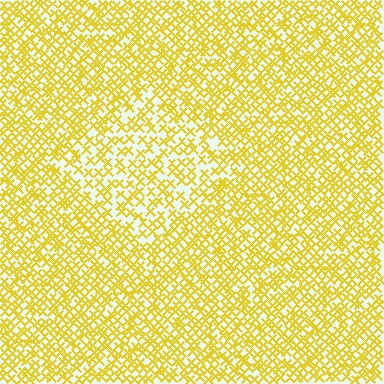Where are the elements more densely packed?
The elements are more densely packed outside the diamond boundary.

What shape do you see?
I see a diamond.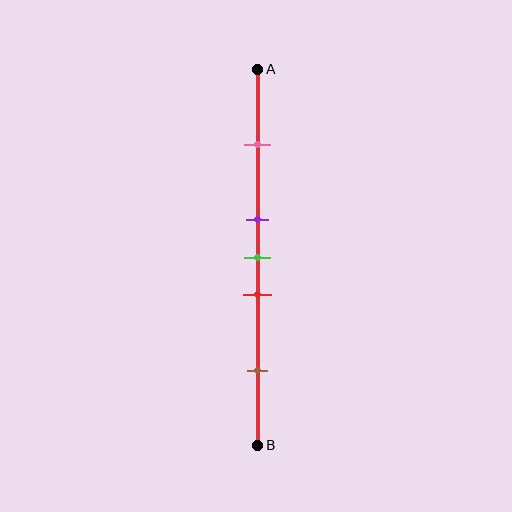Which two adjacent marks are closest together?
The purple and green marks are the closest adjacent pair.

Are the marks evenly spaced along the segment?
No, the marks are not evenly spaced.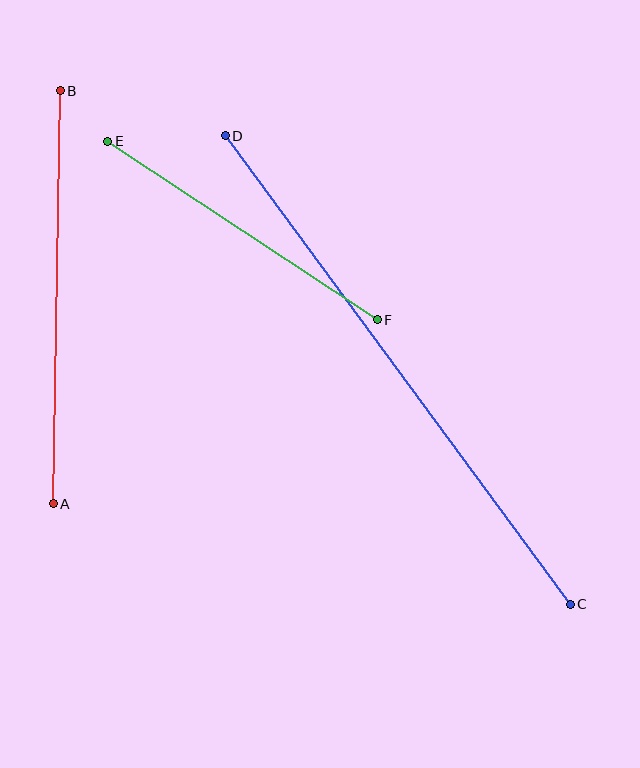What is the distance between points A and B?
The distance is approximately 413 pixels.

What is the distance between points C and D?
The distance is approximately 582 pixels.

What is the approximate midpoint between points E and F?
The midpoint is at approximately (242, 230) pixels.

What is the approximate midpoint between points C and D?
The midpoint is at approximately (398, 370) pixels.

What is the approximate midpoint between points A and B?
The midpoint is at approximately (57, 297) pixels.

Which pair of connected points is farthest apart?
Points C and D are farthest apart.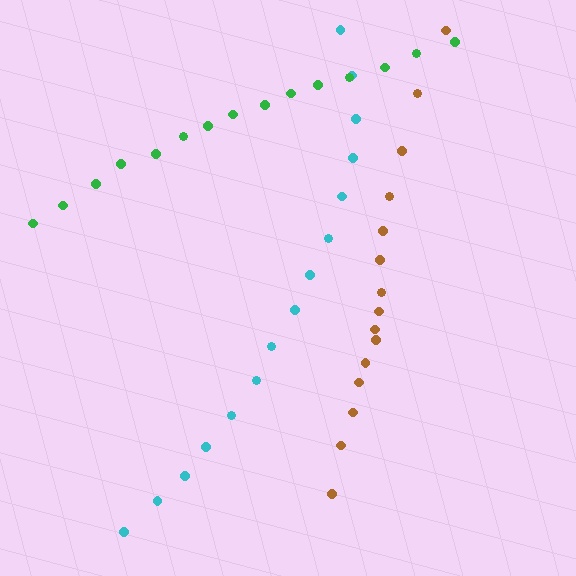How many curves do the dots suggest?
There are 3 distinct paths.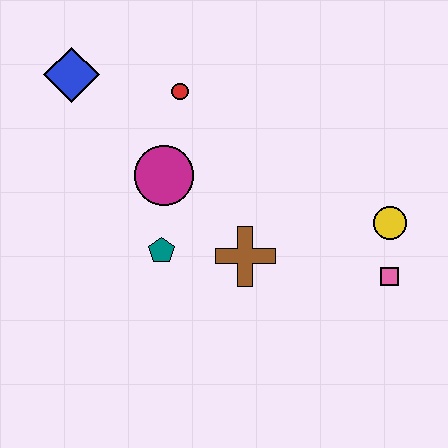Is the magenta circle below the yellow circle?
No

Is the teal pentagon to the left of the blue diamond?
No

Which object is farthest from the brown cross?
The blue diamond is farthest from the brown cross.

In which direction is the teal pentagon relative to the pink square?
The teal pentagon is to the left of the pink square.